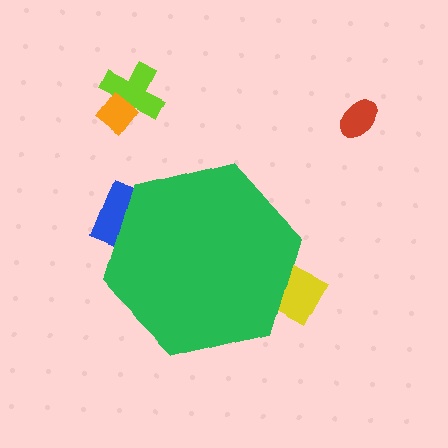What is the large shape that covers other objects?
A green hexagon.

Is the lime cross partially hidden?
No, the lime cross is fully visible.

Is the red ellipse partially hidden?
No, the red ellipse is fully visible.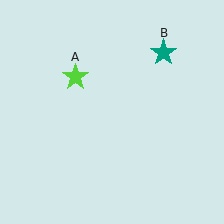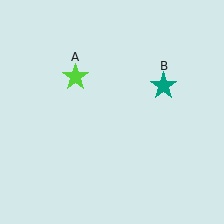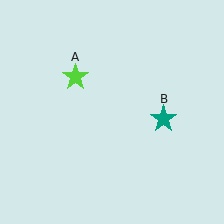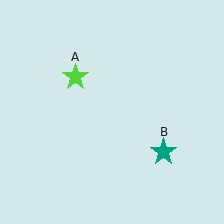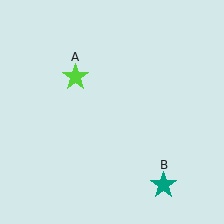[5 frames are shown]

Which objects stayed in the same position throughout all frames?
Lime star (object A) remained stationary.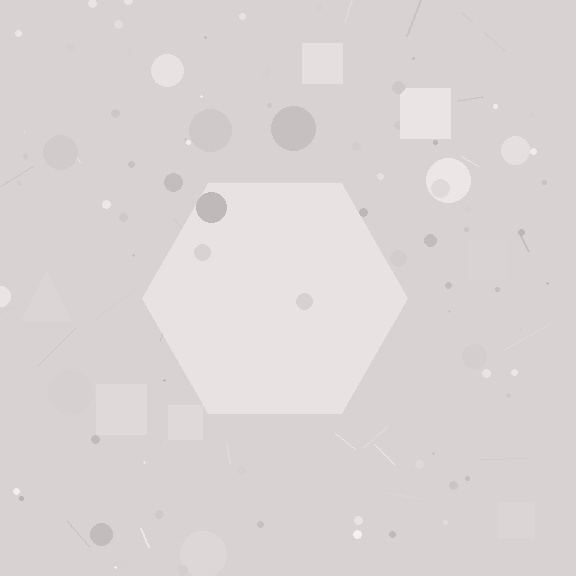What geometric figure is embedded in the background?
A hexagon is embedded in the background.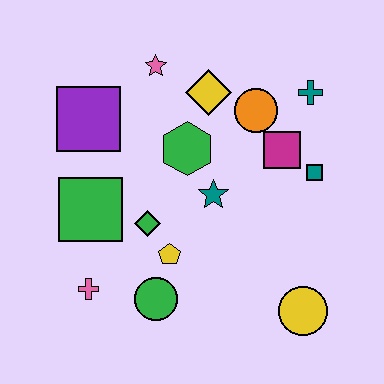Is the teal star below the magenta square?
Yes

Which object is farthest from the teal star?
The pink cross is farthest from the teal star.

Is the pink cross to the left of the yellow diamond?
Yes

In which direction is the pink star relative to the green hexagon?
The pink star is above the green hexagon.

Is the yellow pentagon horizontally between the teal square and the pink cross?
Yes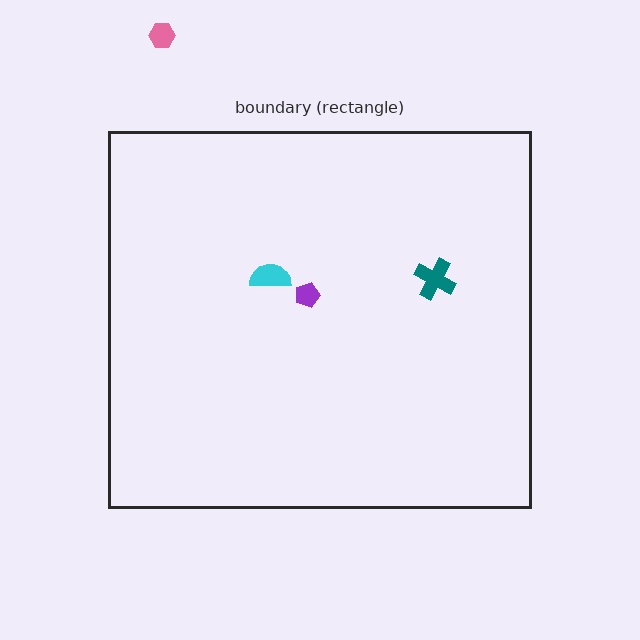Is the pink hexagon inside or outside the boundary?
Outside.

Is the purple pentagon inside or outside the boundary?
Inside.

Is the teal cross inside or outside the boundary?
Inside.